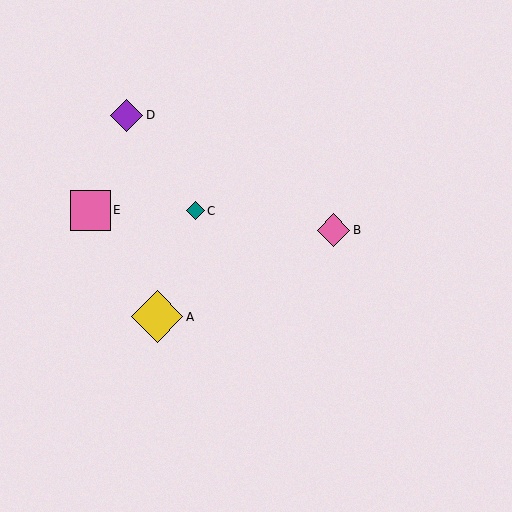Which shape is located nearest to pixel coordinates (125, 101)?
The purple diamond (labeled D) at (127, 115) is nearest to that location.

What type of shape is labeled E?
Shape E is a pink square.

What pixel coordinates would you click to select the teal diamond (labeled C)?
Click at (195, 211) to select the teal diamond C.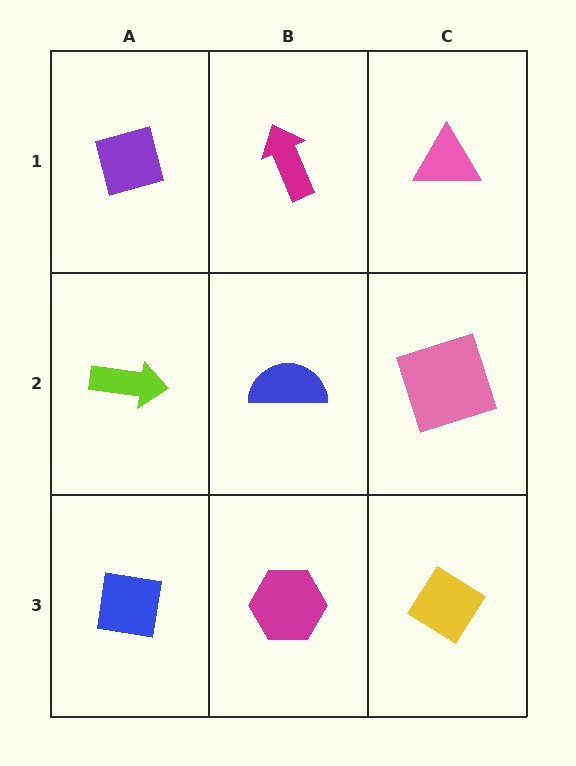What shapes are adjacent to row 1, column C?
A pink square (row 2, column C), a magenta arrow (row 1, column B).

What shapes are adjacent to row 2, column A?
A purple square (row 1, column A), a blue square (row 3, column A), a blue semicircle (row 2, column B).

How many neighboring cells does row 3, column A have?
2.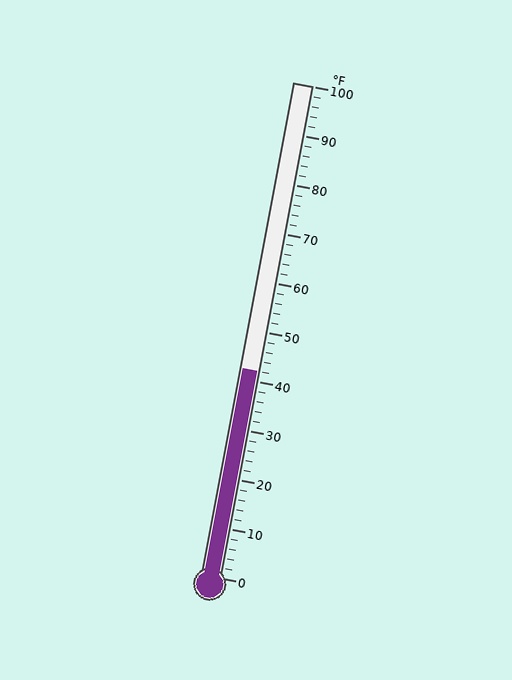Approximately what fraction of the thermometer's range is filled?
The thermometer is filled to approximately 40% of its range.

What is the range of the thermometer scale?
The thermometer scale ranges from 0°F to 100°F.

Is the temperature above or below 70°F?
The temperature is below 70°F.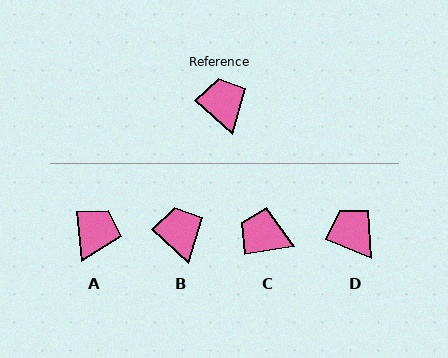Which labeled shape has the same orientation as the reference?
B.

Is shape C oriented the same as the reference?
No, it is off by about 51 degrees.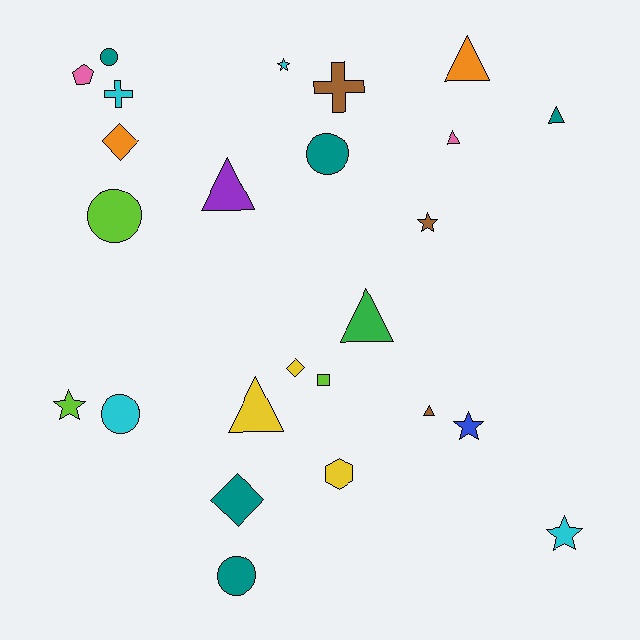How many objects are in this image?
There are 25 objects.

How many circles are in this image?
There are 5 circles.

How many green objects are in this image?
There is 1 green object.